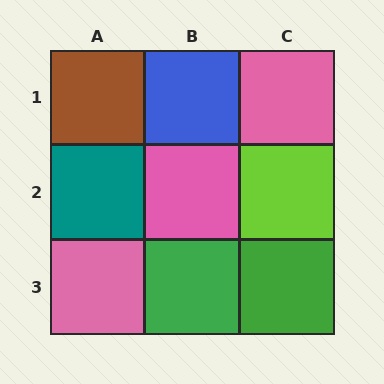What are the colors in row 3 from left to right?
Pink, green, green.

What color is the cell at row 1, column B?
Blue.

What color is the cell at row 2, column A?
Teal.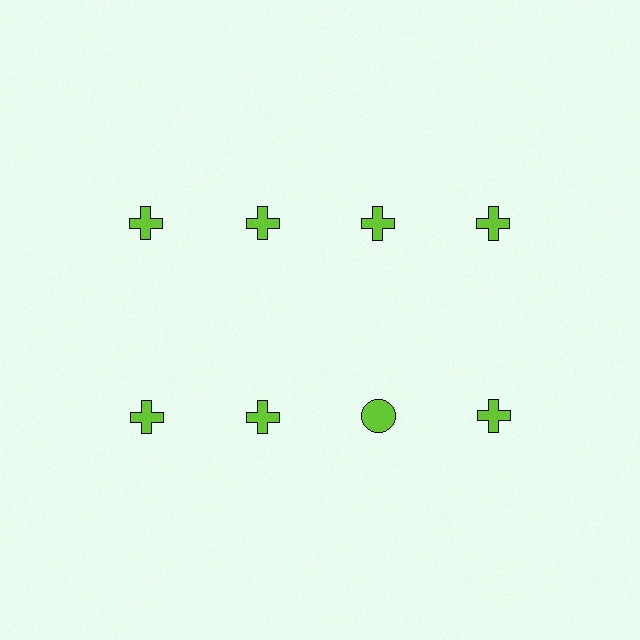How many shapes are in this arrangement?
There are 8 shapes arranged in a grid pattern.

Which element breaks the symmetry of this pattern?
The lime circle in the second row, center column breaks the symmetry. All other shapes are lime crosses.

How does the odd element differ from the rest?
It has a different shape: circle instead of cross.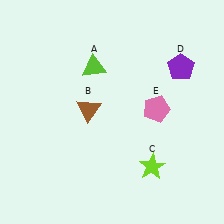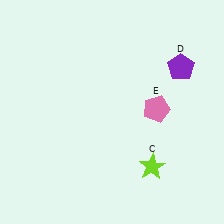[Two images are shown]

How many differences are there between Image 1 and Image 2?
There are 2 differences between the two images.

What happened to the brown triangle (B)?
The brown triangle (B) was removed in Image 2. It was in the top-left area of Image 1.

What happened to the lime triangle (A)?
The lime triangle (A) was removed in Image 2. It was in the top-left area of Image 1.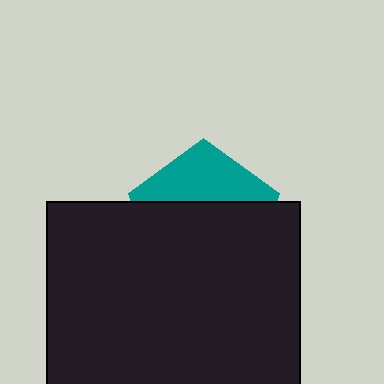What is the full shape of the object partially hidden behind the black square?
The partially hidden object is a teal pentagon.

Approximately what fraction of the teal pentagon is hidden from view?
Roughly 65% of the teal pentagon is hidden behind the black square.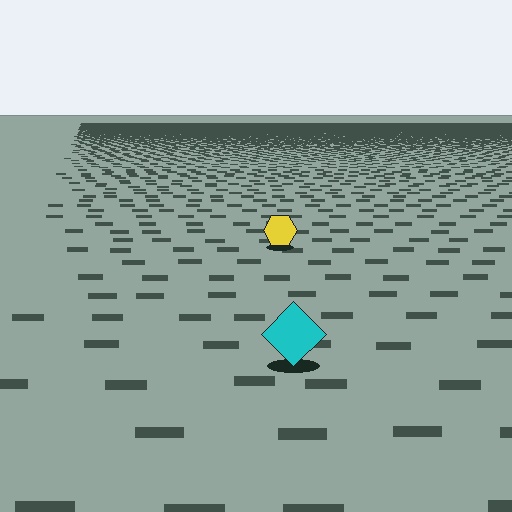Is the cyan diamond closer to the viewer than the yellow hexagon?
Yes. The cyan diamond is closer — you can tell from the texture gradient: the ground texture is coarser near it.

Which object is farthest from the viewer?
The yellow hexagon is farthest from the viewer. It appears smaller and the ground texture around it is denser.